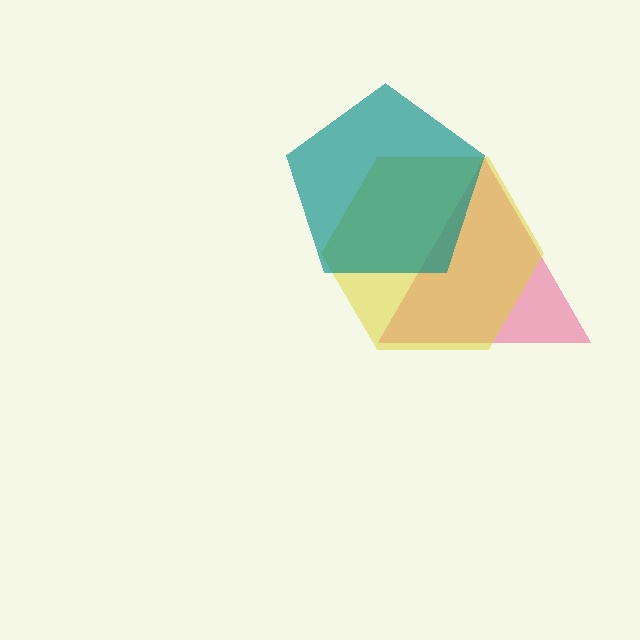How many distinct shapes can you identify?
There are 3 distinct shapes: a pink triangle, a yellow hexagon, a teal pentagon.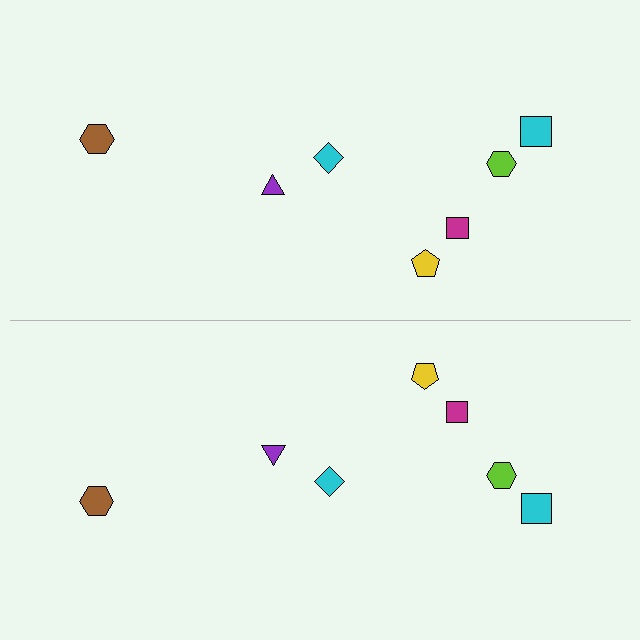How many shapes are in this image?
There are 14 shapes in this image.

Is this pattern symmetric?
Yes, this pattern has bilateral (reflection) symmetry.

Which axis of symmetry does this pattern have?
The pattern has a horizontal axis of symmetry running through the center of the image.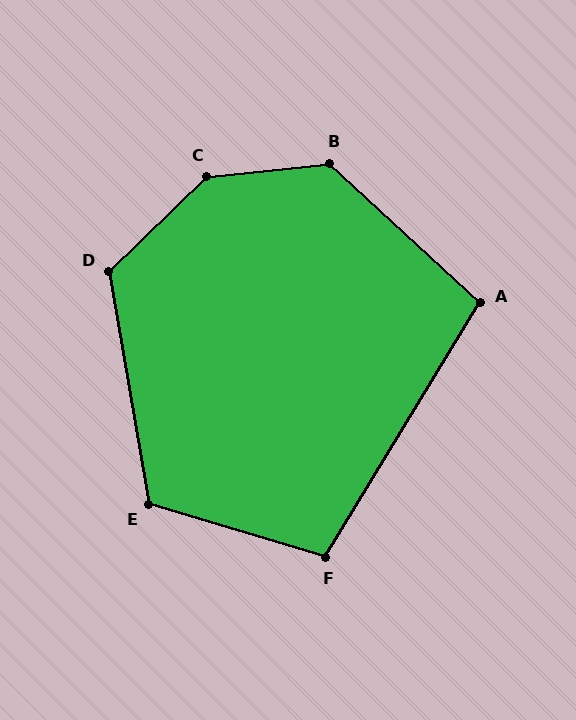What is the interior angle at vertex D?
Approximately 124 degrees (obtuse).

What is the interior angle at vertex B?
Approximately 131 degrees (obtuse).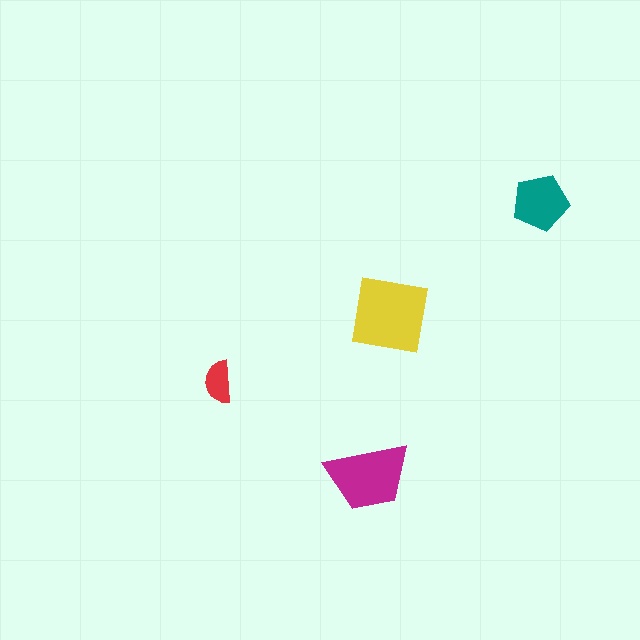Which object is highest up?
The teal pentagon is topmost.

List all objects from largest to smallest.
The yellow square, the magenta trapezoid, the teal pentagon, the red semicircle.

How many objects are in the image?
There are 4 objects in the image.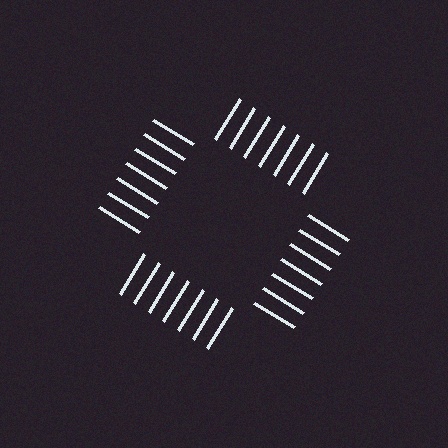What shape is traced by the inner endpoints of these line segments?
An illusory square — the line segments terminate on its edges but no continuous stroke is drawn.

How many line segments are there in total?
28 — 7 along each of the 4 edges.